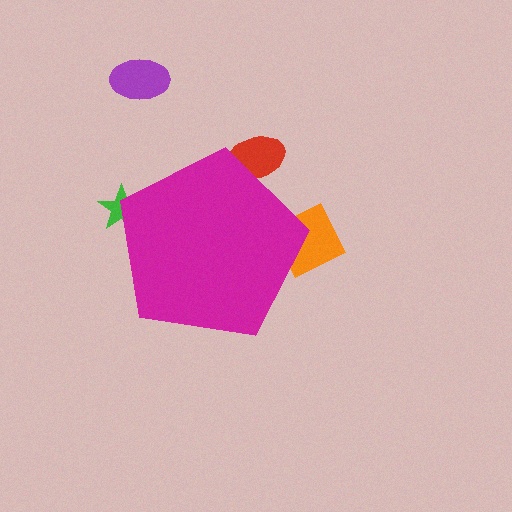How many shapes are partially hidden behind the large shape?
3 shapes are partially hidden.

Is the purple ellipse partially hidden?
No, the purple ellipse is fully visible.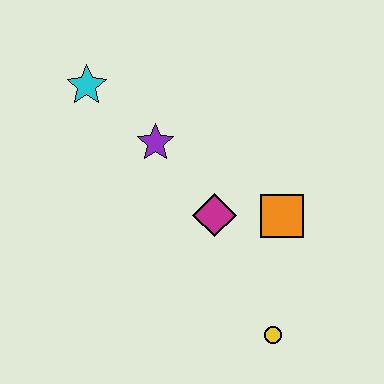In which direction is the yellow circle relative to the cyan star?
The yellow circle is below the cyan star.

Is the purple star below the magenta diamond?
No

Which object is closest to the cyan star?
The purple star is closest to the cyan star.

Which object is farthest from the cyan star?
The yellow circle is farthest from the cyan star.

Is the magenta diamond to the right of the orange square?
No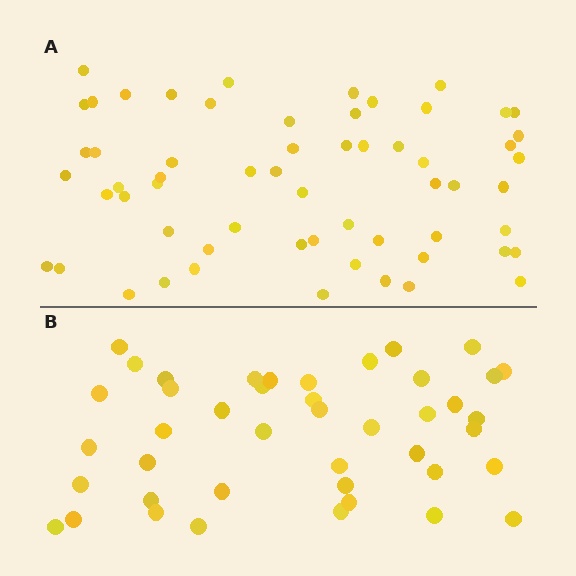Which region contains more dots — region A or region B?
Region A (the top region) has more dots.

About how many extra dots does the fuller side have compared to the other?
Region A has approximately 15 more dots than region B.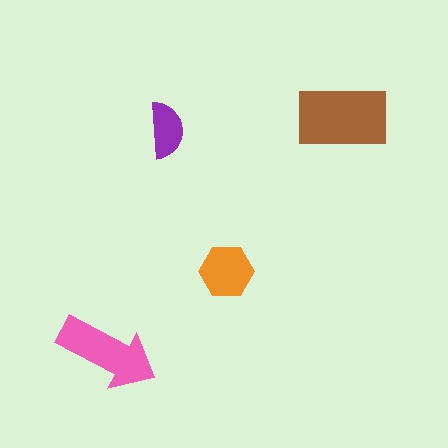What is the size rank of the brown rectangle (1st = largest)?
1st.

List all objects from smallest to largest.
The purple semicircle, the orange hexagon, the pink arrow, the brown rectangle.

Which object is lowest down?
The pink arrow is bottommost.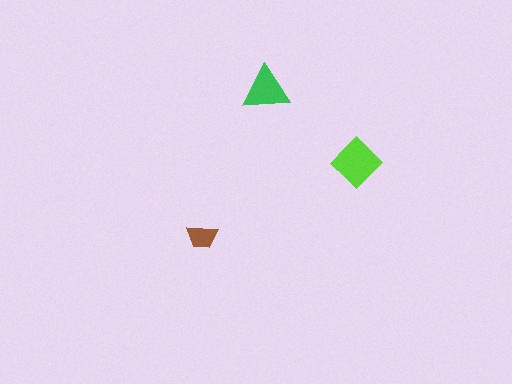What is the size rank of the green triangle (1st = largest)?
2nd.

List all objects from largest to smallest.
The lime diamond, the green triangle, the brown trapezoid.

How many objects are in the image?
There are 3 objects in the image.